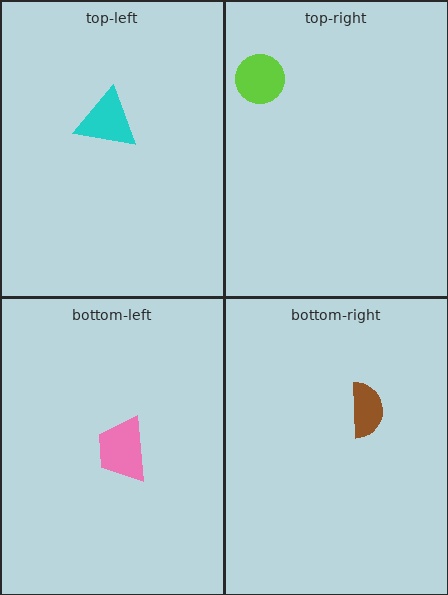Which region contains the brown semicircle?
The bottom-right region.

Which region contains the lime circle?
The top-right region.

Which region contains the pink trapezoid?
The bottom-left region.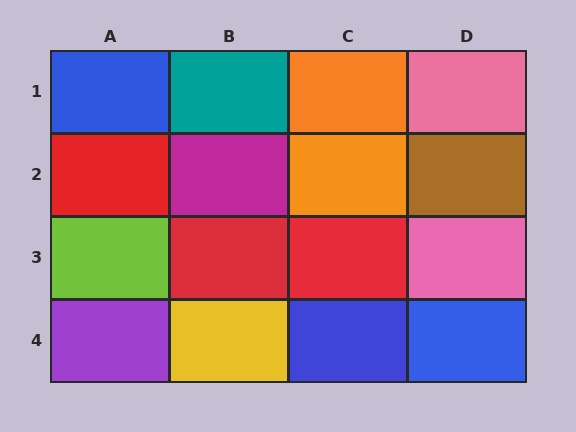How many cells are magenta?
1 cell is magenta.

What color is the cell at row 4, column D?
Blue.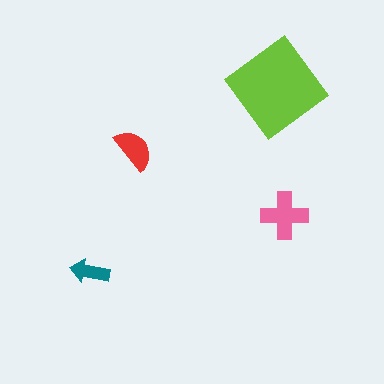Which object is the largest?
The lime diamond.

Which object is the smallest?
The teal arrow.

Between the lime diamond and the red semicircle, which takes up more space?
The lime diamond.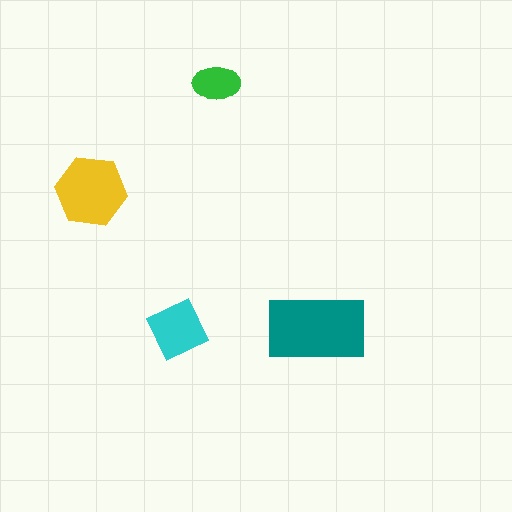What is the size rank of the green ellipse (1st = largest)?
4th.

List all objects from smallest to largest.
The green ellipse, the cyan diamond, the yellow hexagon, the teal rectangle.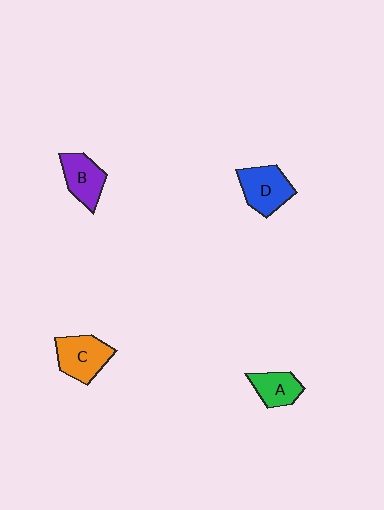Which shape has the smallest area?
Shape A (green).